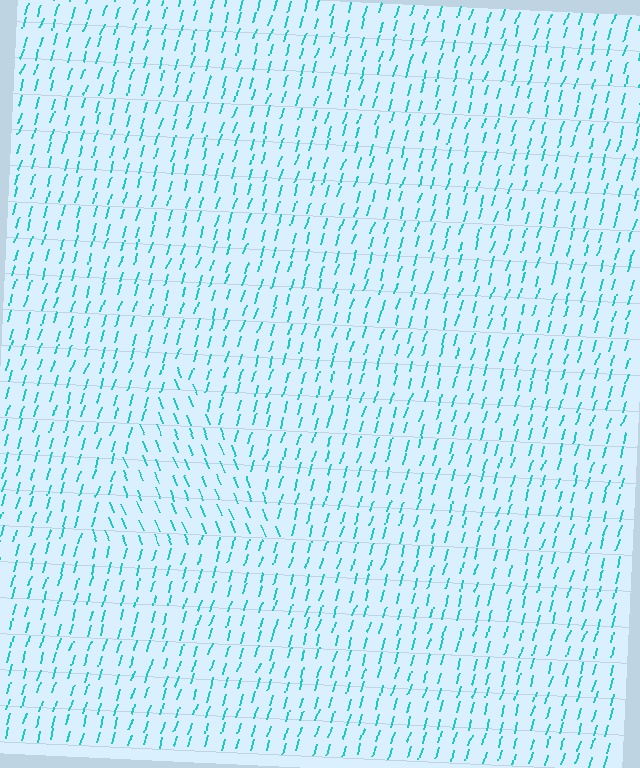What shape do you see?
I see a triangle.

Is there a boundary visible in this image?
Yes, there is a texture boundary formed by a change in line orientation.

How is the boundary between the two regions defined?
The boundary is defined purely by a change in line orientation (approximately 39 degrees difference). All lines are the same color and thickness.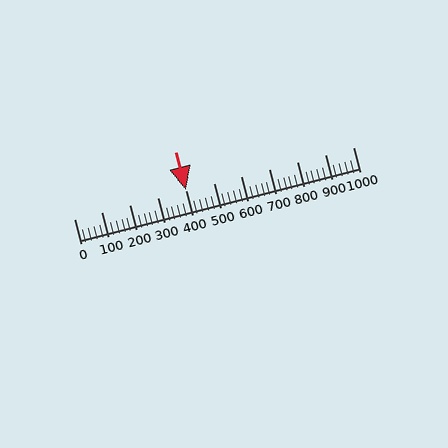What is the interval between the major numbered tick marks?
The major tick marks are spaced 100 units apart.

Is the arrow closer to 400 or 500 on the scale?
The arrow is closer to 400.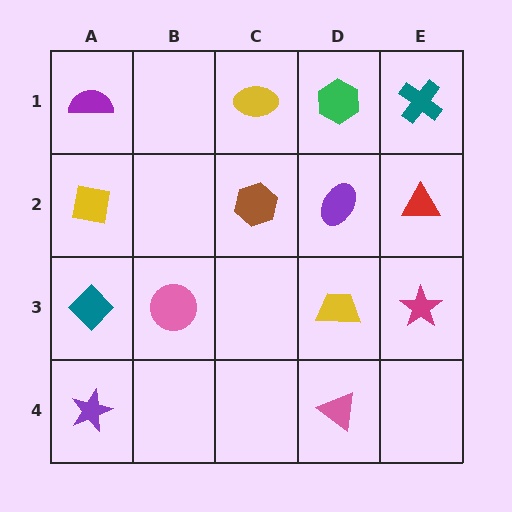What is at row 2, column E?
A red triangle.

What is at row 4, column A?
A purple star.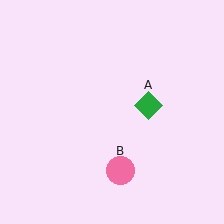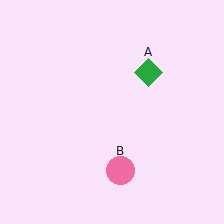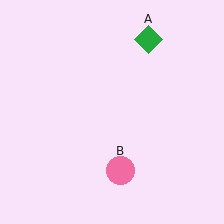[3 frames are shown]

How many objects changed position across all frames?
1 object changed position: green diamond (object A).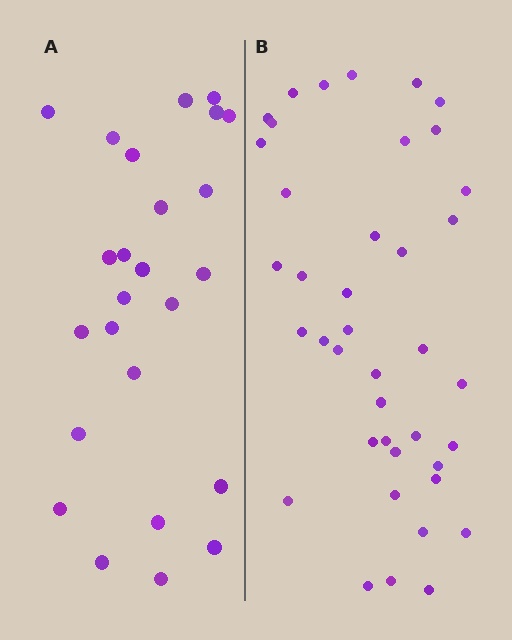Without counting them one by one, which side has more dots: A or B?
Region B (the right region) has more dots.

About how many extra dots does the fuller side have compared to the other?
Region B has approximately 15 more dots than region A.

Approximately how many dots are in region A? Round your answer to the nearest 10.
About 20 dots. (The exact count is 25, which rounds to 20.)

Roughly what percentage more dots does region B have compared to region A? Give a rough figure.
About 60% more.